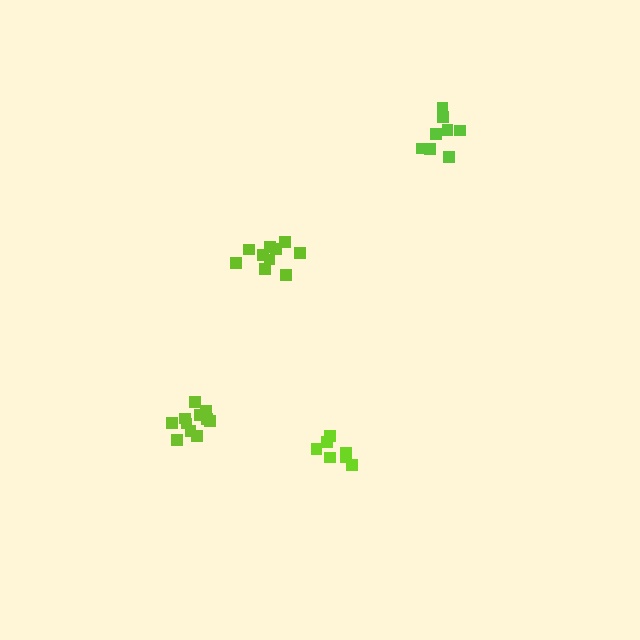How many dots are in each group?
Group 1: 11 dots, Group 2: 8 dots, Group 3: 7 dots, Group 4: 10 dots (36 total).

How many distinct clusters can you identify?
There are 4 distinct clusters.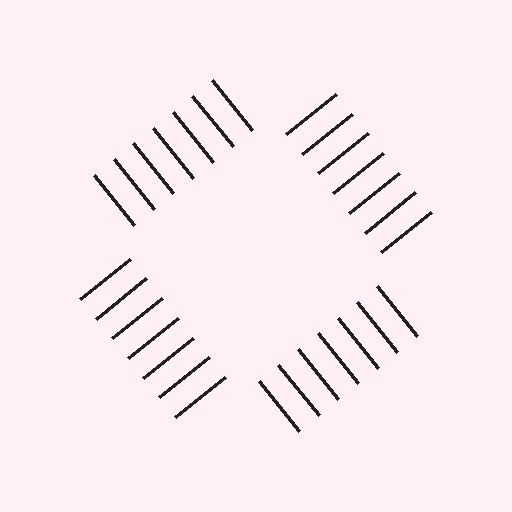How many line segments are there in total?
28 — 7 along each of the 4 edges.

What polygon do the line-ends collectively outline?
An illusory square — the line segments terminate on its edges but no continuous stroke is drawn.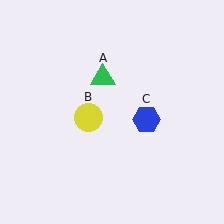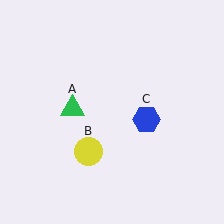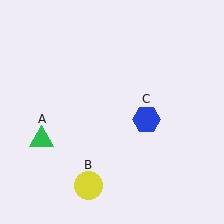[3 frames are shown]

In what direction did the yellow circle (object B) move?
The yellow circle (object B) moved down.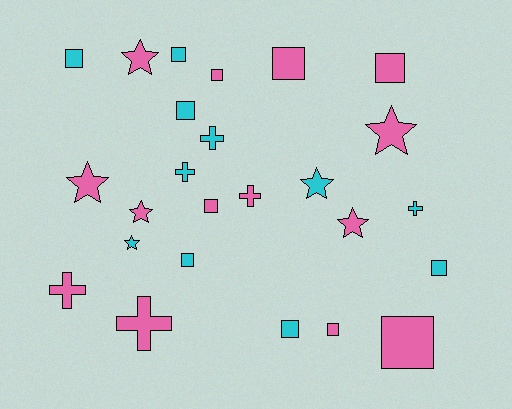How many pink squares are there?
There are 6 pink squares.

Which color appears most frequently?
Pink, with 14 objects.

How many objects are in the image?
There are 25 objects.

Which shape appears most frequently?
Square, with 12 objects.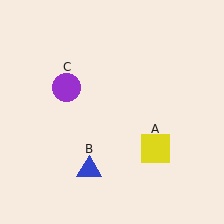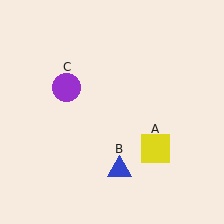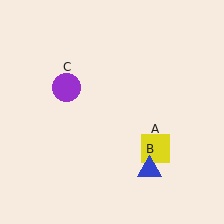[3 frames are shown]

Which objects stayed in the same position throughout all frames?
Yellow square (object A) and purple circle (object C) remained stationary.